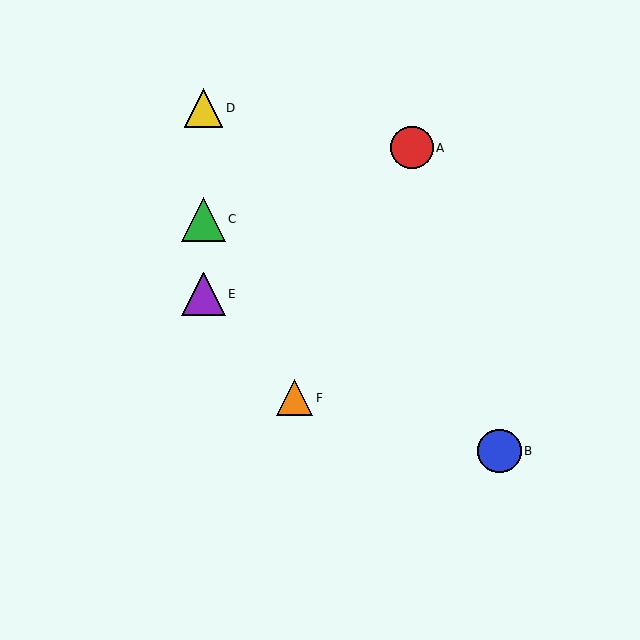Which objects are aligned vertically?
Objects C, D, E are aligned vertically.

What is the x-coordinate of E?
Object E is at x≈204.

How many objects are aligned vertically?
3 objects (C, D, E) are aligned vertically.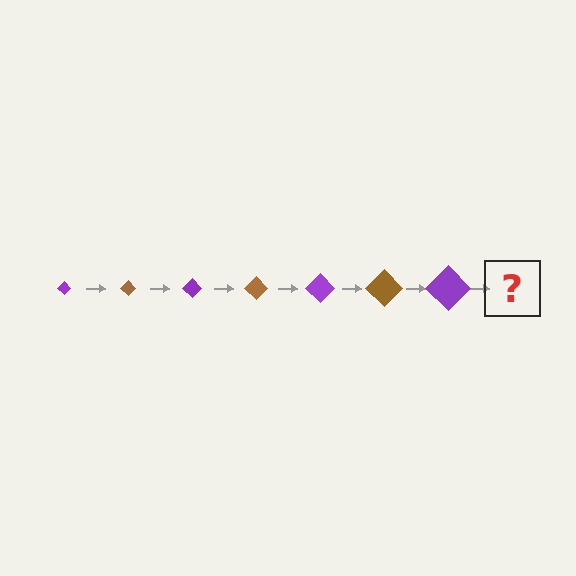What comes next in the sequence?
The next element should be a brown diamond, larger than the previous one.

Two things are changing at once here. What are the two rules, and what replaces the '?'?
The two rules are that the diamond grows larger each step and the color cycles through purple and brown. The '?' should be a brown diamond, larger than the previous one.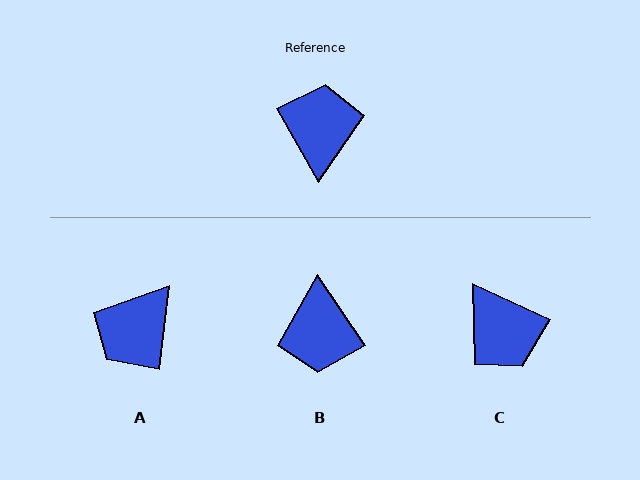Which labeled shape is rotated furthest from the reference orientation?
B, about 176 degrees away.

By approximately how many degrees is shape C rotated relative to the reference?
Approximately 145 degrees clockwise.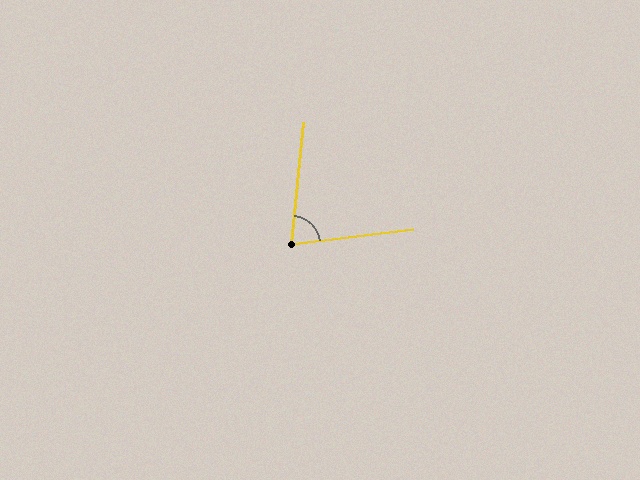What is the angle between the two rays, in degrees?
Approximately 77 degrees.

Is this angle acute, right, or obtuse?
It is acute.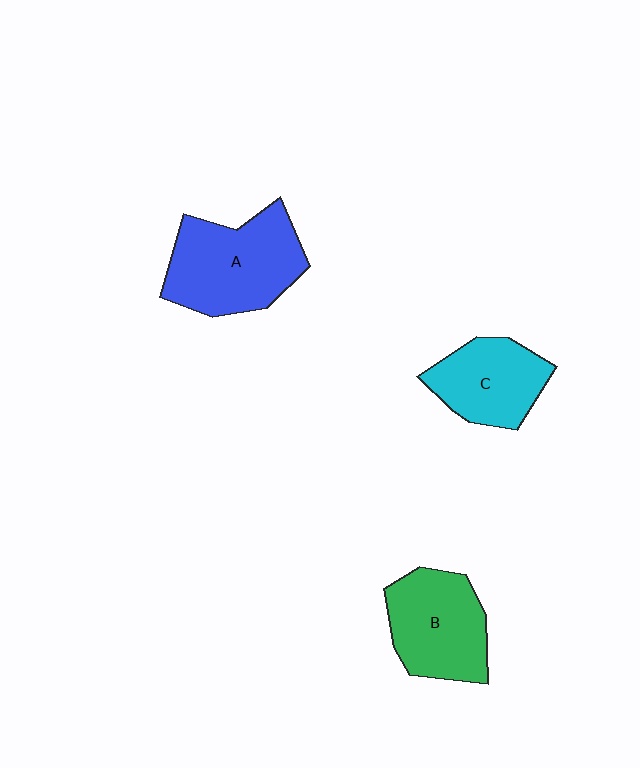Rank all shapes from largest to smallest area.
From largest to smallest: A (blue), B (green), C (cyan).